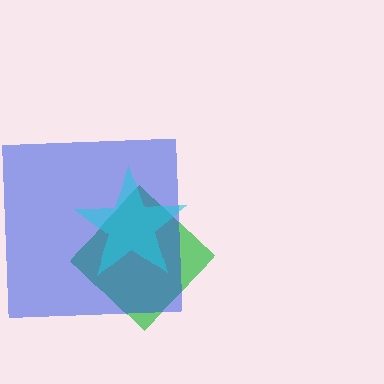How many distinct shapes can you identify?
There are 3 distinct shapes: a green diamond, a blue square, a cyan star.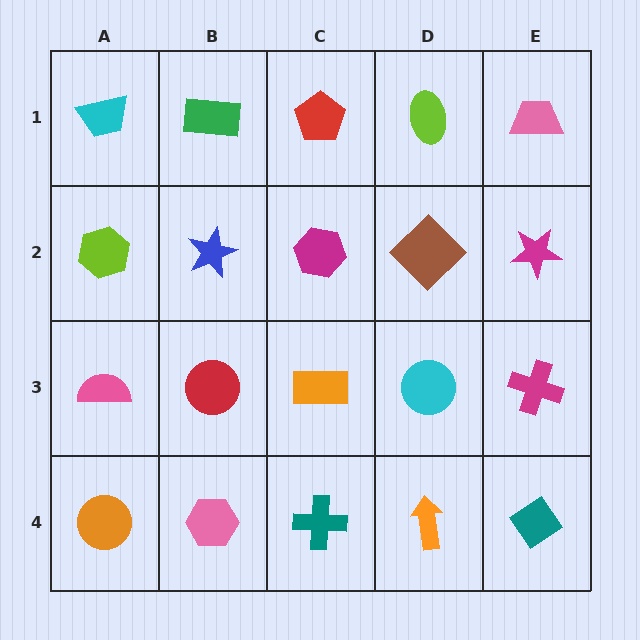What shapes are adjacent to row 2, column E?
A pink trapezoid (row 1, column E), a magenta cross (row 3, column E), a brown diamond (row 2, column D).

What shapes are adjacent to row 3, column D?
A brown diamond (row 2, column D), an orange arrow (row 4, column D), an orange rectangle (row 3, column C), a magenta cross (row 3, column E).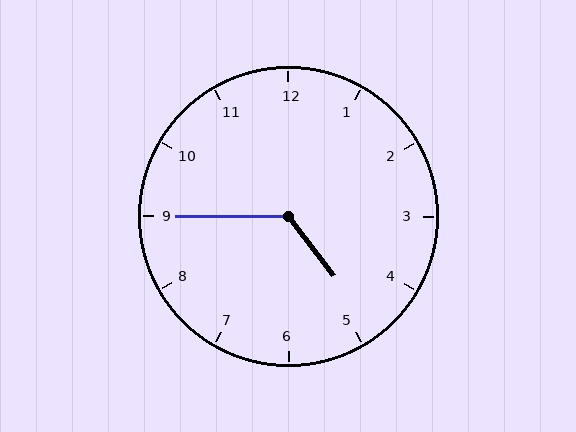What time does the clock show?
4:45.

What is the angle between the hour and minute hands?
Approximately 128 degrees.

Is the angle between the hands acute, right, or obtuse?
It is obtuse.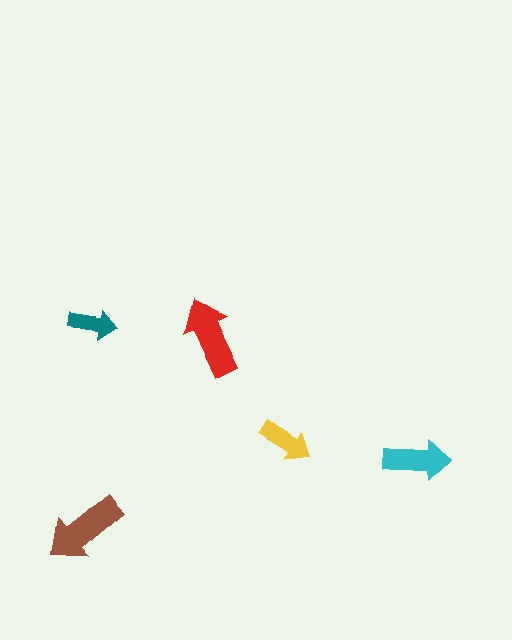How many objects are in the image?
There are 5 objects in the image.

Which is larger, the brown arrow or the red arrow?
The brown one.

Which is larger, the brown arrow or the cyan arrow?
The brown one.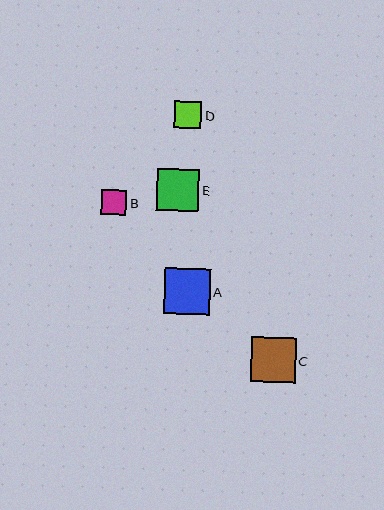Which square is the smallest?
Square B is the smallest with a size of approximately 25 pixels.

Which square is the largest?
Square A is the largest with a size of approximately 46 pixels.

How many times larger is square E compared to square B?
Square E is approximately 1.7 times the size of square B.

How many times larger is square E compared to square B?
Square E is approximately 1.7 times the size of square B.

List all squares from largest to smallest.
From largest to smallest: A, C, E, D, B.